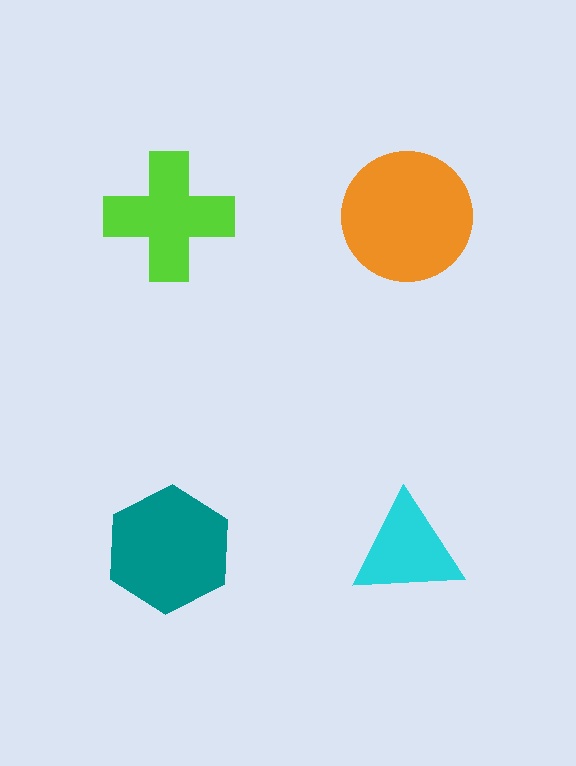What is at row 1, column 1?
A lime cross.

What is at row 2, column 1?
A teal hexagon.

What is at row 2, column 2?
A cyan triangle.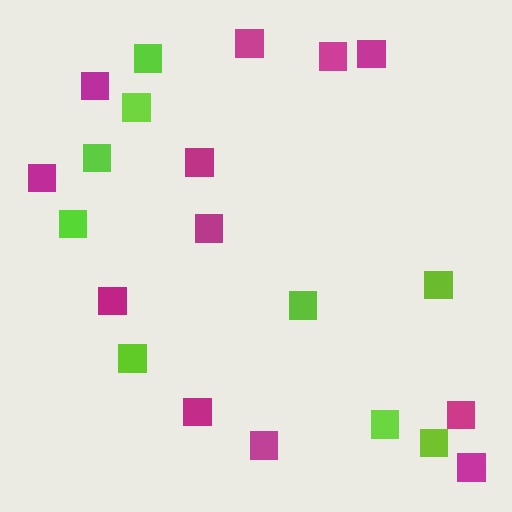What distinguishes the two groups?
There are 2 groups: one group of magenta squares (12) and one group of lime squares (9).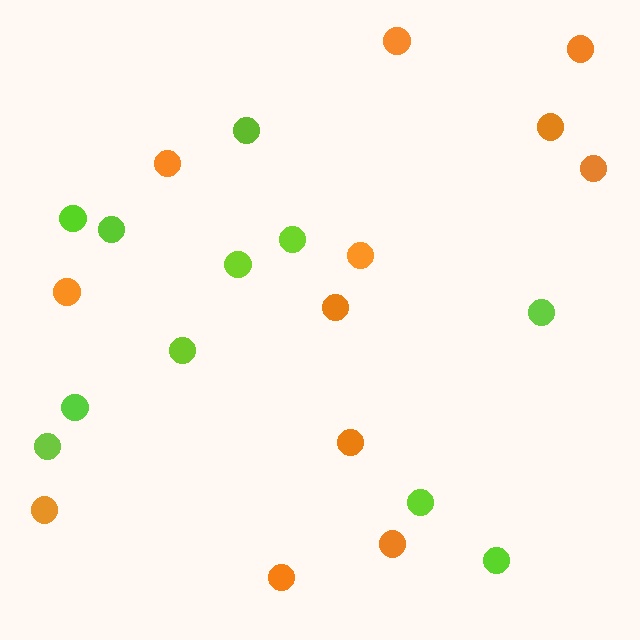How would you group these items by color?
There are 2 groups: one group of orange circles (12) and one group of lime circles (11).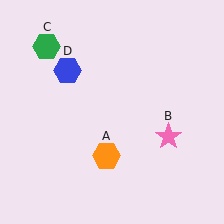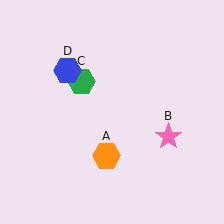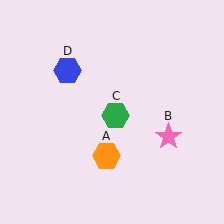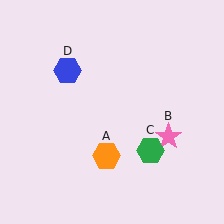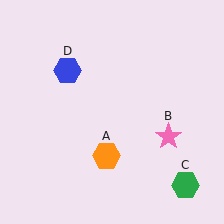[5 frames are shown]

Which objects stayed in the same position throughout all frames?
Orange hexagon (object A) and pink star (object B) and blue hexagon (object D) remained stationary.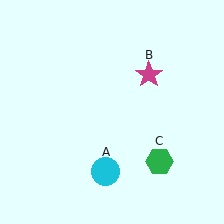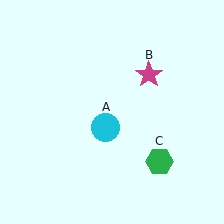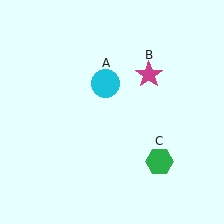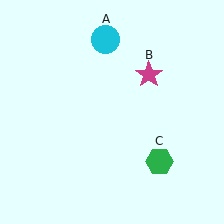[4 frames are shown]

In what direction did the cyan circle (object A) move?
The cyan circle (object A) moved up.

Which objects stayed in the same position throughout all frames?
Magenta star (object B) and green hexagon (object C) remained stationary.